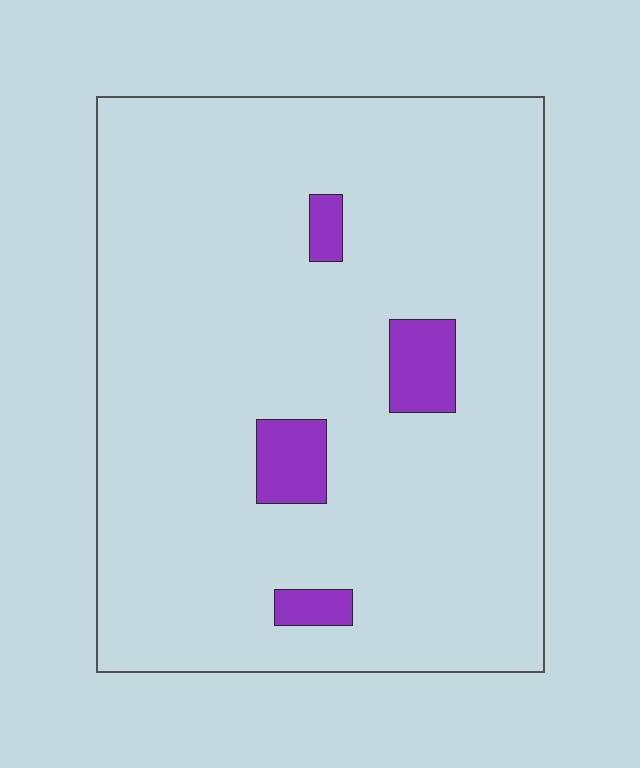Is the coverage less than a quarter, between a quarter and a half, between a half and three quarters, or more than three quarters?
Less than a quarter.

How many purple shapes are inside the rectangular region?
4.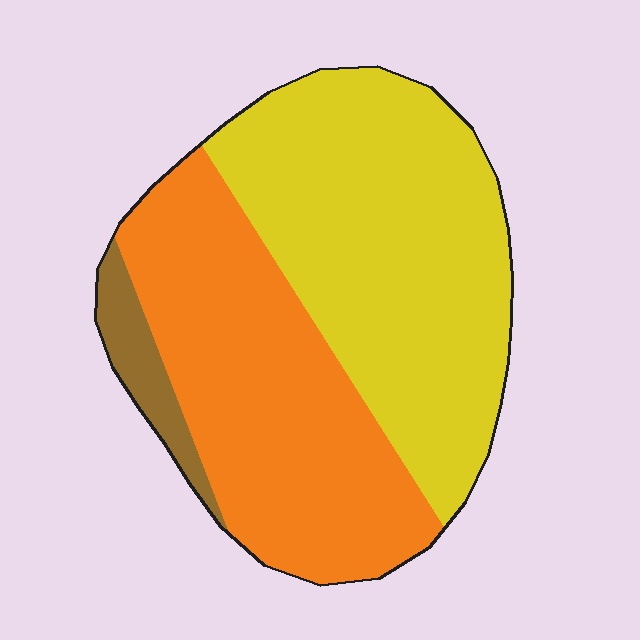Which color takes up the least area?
Brown, at roughly 5%.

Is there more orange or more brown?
Orange.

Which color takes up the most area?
Yellow, at roughly 50%.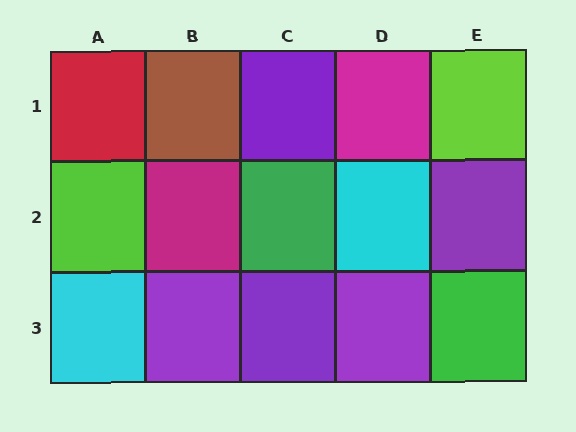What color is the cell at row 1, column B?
Brown.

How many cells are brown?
1 cell is brown.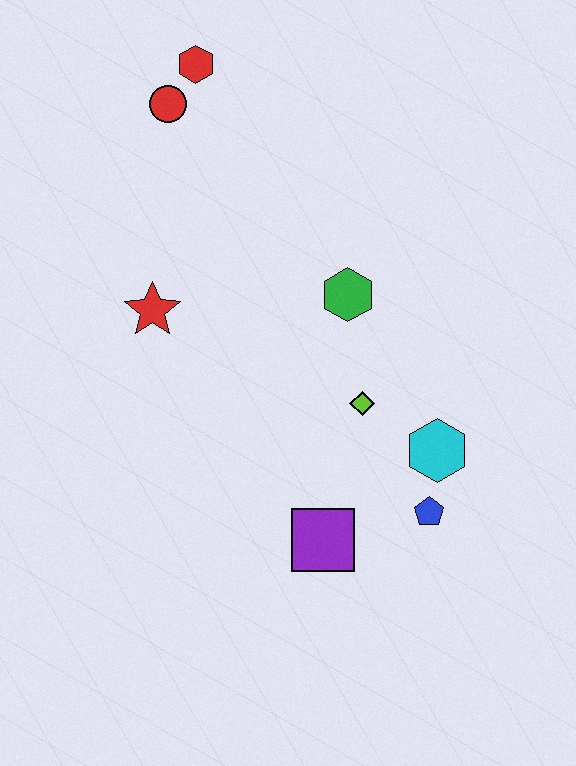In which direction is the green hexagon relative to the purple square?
The green hexagon is above the purple square.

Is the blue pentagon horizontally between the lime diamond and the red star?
No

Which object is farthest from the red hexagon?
The blue pentagon is farthest from the red hexagon.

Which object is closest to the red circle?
The red hexagon is closest to the red circle.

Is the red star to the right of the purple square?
No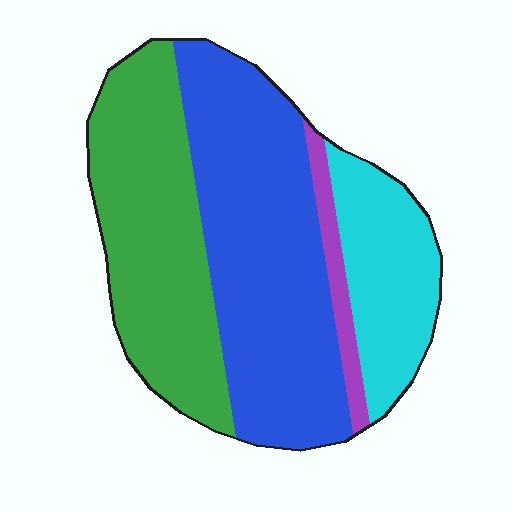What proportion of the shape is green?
Green covers roughly 35% of the shape.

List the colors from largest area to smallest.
From largest to smallest: blue, green, cyan, purple.